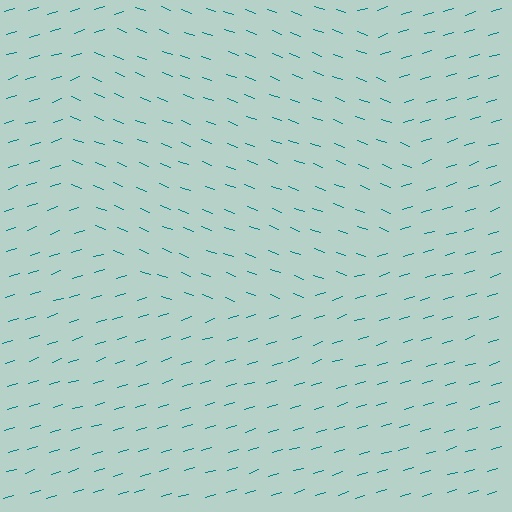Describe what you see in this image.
The image is filled with small teal line segments. A circle region in the image has lines oriented differently from the surrounding lines, creating a visible texture boundary.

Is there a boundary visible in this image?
Yes, there is a texture boundary formed by a change in line orientation.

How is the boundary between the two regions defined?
The boundary is defined purely by a change in line orientation (approximately 38 degrees difference). All lines are the same color and thickness.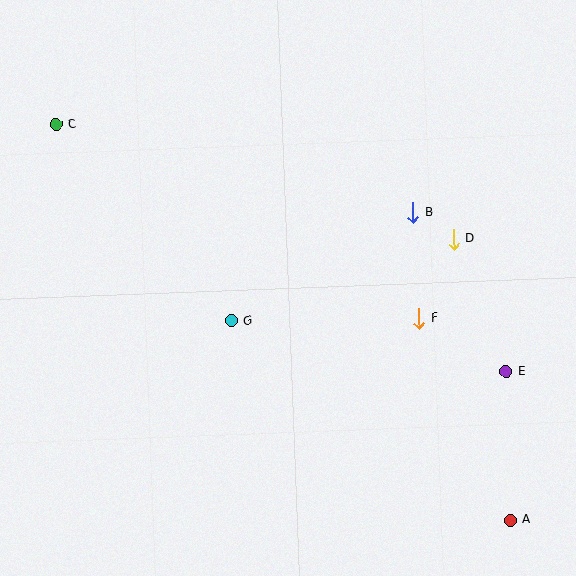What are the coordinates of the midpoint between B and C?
The midpoint between B and C is at (234, 168).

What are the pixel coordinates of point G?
Point G is at (231, 321).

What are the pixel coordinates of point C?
Point C is at (56, 124).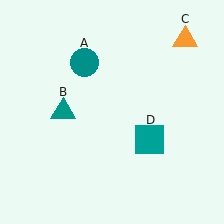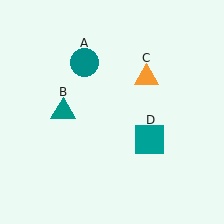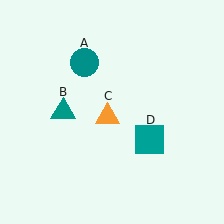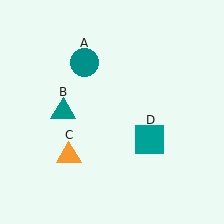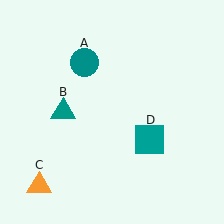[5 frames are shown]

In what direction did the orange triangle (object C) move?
The orange triangle (object C) moved down and to the left.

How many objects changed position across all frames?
1 object changed position: orange triangle (object C).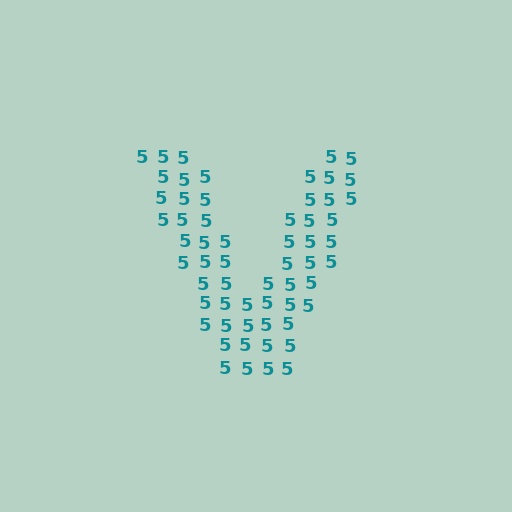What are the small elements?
The small elements are digit 5's.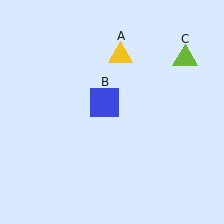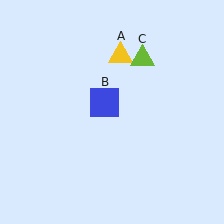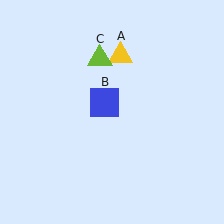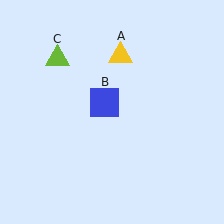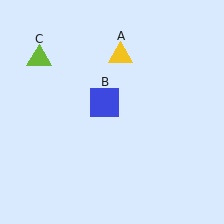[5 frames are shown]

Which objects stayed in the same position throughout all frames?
Yellow triangle (object A) and blue square (object B) remained stationary.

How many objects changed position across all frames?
1 object changed position: lime triangle (object C).